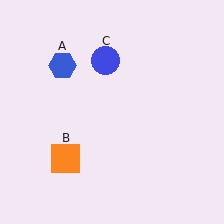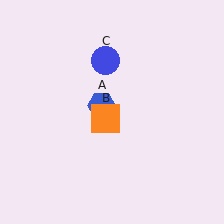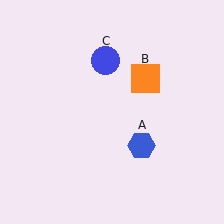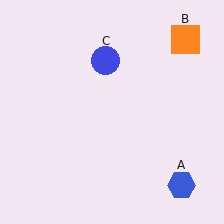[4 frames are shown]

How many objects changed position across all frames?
2 objects changed position: blue hexagon (object A), orange square (object B).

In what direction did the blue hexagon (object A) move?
The blue hexagon (object A) moved down and to the right.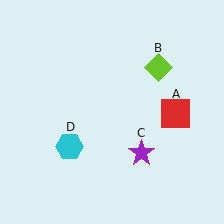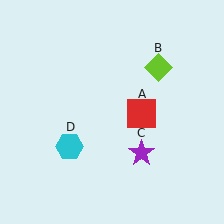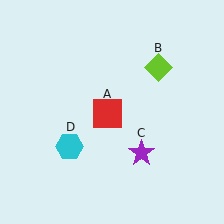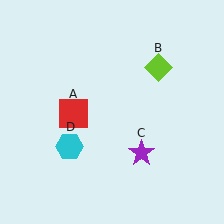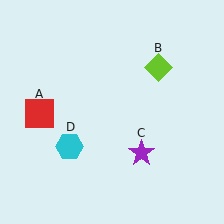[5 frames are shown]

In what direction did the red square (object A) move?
The red square (object A) moved left.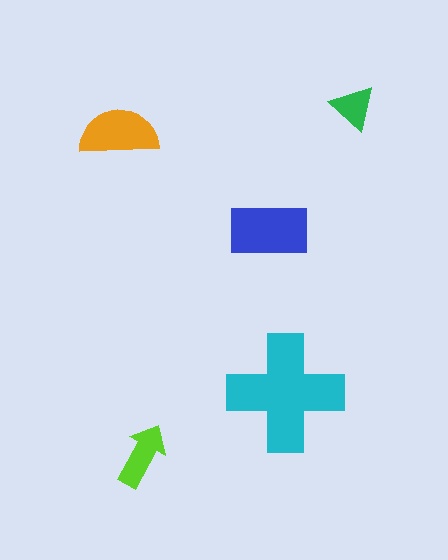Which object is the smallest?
The green triangle.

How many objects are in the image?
There are 5 objects in the image.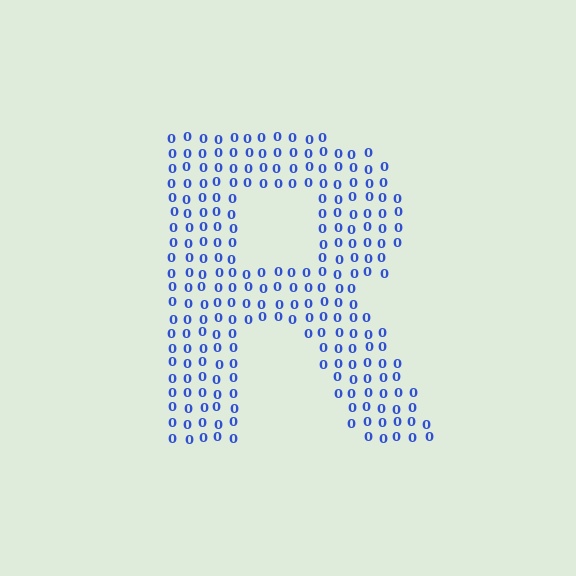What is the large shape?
The large shape is the letter R.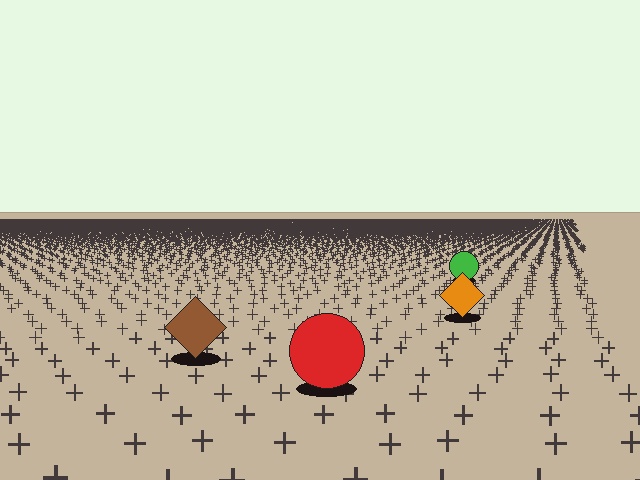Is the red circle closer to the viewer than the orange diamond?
Yes. The red circle is closer — you can tell from the texture gradient: the ground texture is coarser near it.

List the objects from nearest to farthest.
From nearest to farthest: the red circle, the brown diamond, the orange diamond, the green circle.